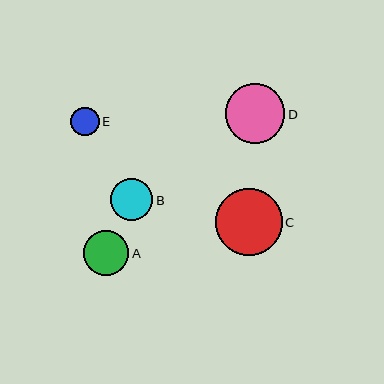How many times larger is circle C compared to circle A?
Circle C is approximately 1.5 times the size of circle A.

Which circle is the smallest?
Circle E is the smallest with a size of approximately 28 pixels.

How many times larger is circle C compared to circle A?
Circle C is approximately 1.5 times the size of circle A.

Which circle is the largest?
Circle C is the largest with a size of approximately 67 pixels.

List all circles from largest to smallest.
From largest to smallest: C, D, A, B, E.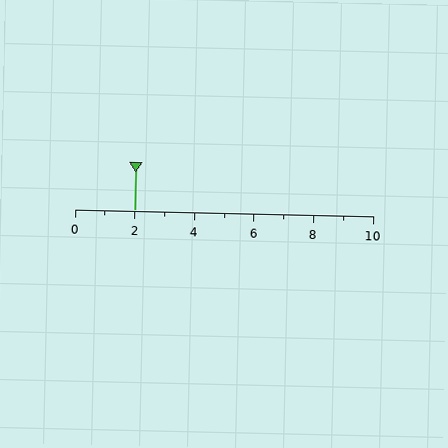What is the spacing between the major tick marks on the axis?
The major ticks are spaced 2 apart.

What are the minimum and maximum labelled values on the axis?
The axis runs from 0 to 10.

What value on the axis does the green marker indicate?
The marker indicates approximately 2.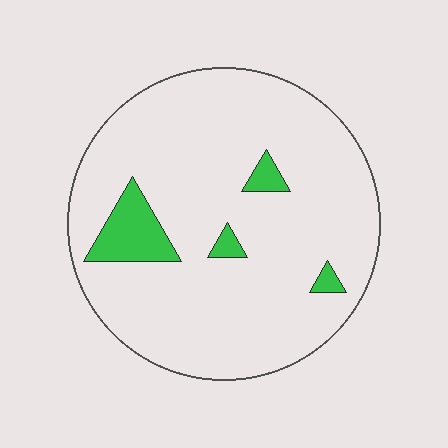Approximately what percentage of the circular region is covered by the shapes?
Approximately 10%.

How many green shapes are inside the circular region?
4.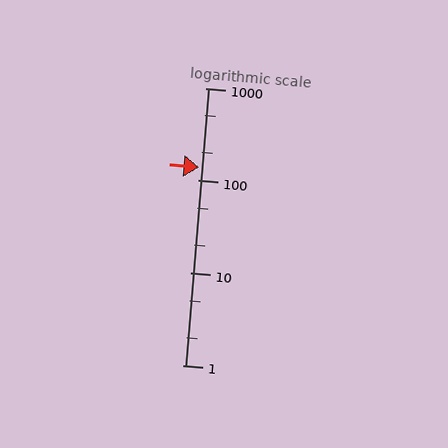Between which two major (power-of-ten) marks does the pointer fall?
The pointer is between 100 and 1000.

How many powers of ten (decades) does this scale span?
The scale spans 3 decades, from 1 to 1000.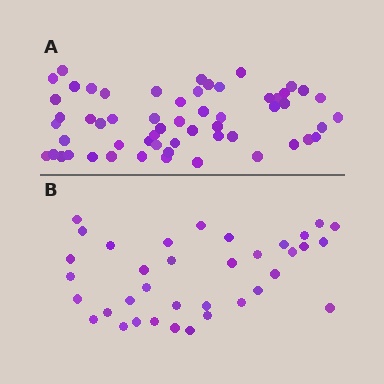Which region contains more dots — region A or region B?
Region A (the top region) has more dots.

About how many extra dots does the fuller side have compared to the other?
Region A has approximately 20 more dots than region B.